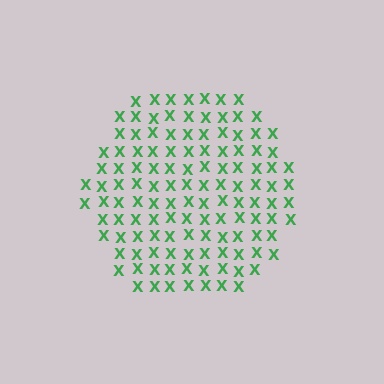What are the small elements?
The small elements are letter X's.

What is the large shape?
The large shape is a hexagon.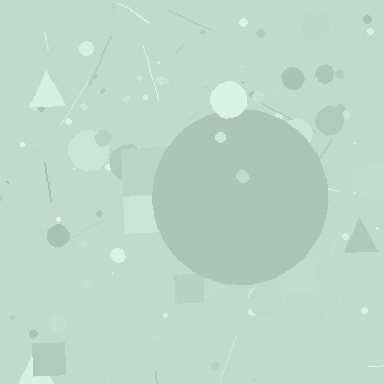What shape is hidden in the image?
A circle is hidden in the image.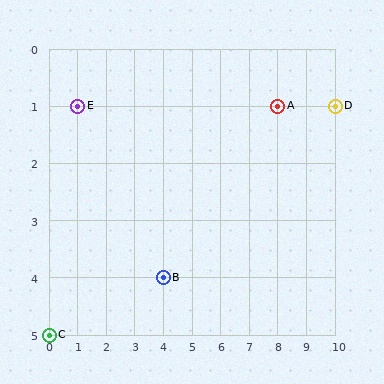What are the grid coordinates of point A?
Point A is at grid coordinates (8, 1).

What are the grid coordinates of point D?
Point D is at grid coordinates (10, 1).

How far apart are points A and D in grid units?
Points A and D are 2 columns apart.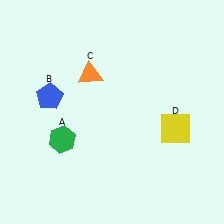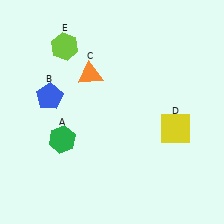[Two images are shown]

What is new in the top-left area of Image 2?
A lime hexagon (E) was added in the top-left area of Image 2.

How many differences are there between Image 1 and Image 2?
There is 1 difference between the two images.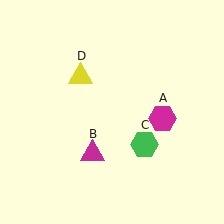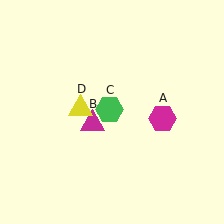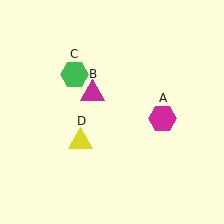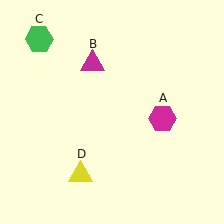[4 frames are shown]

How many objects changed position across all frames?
3 objects changed position: magenta triangle (object B), green hexagon (object C), yellow triangle (object D).